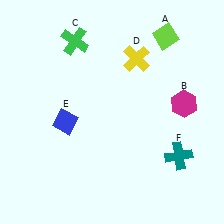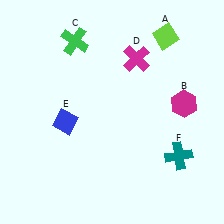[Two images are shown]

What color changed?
The cross (D) changed from yellow in Image 1 to magenta in Image 2.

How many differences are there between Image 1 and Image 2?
There is 1 difference between the two images.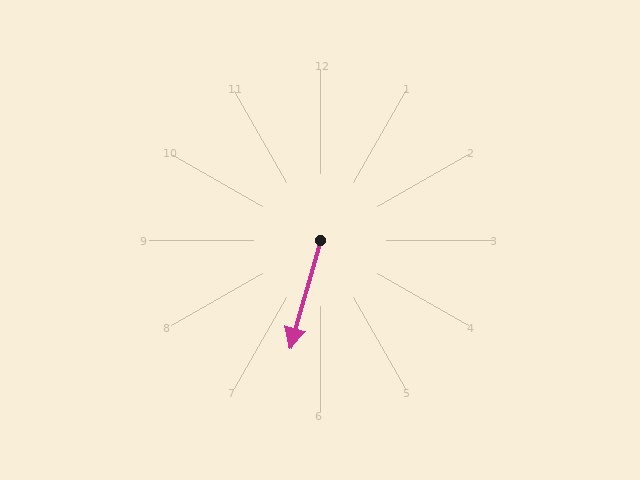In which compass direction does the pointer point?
South.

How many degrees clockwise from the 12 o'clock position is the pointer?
Approximately 196 degrees.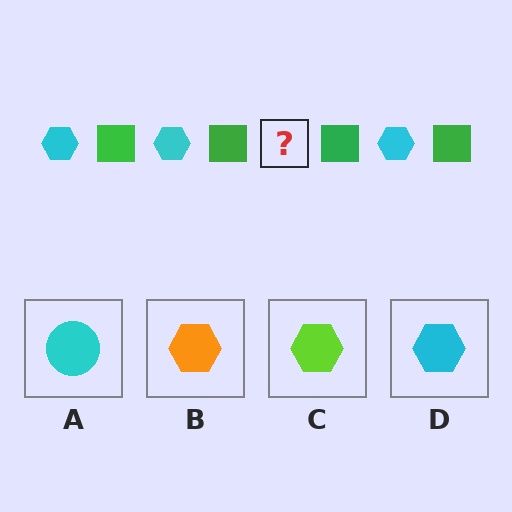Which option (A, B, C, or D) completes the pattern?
D.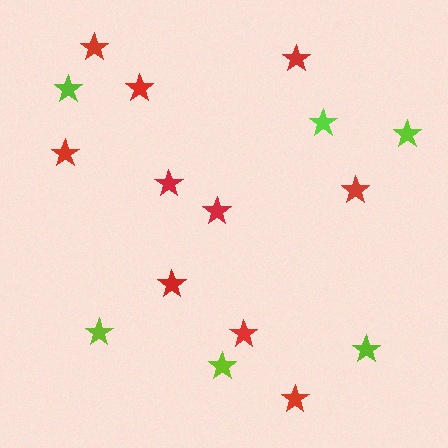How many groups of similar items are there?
There are 2 groups: one group of red stars (10) and one group of lime stars (6).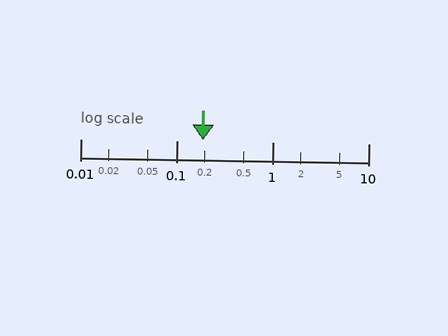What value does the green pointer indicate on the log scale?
The pointer indicates approximately 0.19.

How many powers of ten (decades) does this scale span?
The scale spans 3 decades, from 0.01 to 10.